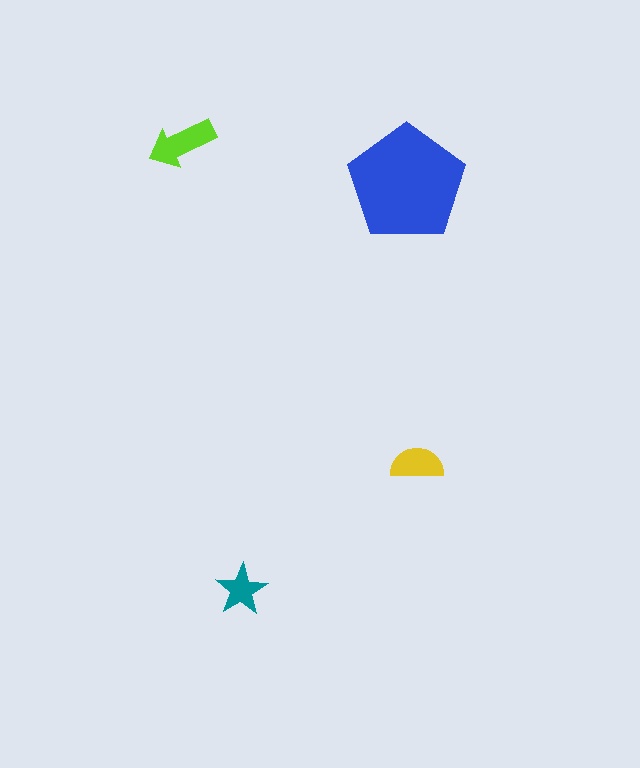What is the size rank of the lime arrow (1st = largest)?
2nd.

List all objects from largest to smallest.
The blue pentagon, the lime arrow, the yellow semicircle, the teal star.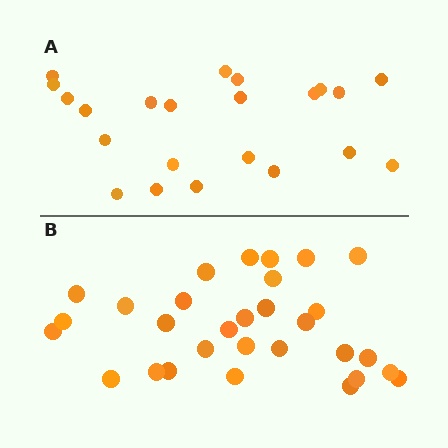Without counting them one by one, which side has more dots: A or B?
Region B (the bottom region) has more dots.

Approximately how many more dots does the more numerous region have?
Region B has roughly 8 or so more dots than region A.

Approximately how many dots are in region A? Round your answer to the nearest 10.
About 20 dots. (The exact count is 22, which rounds to 20.)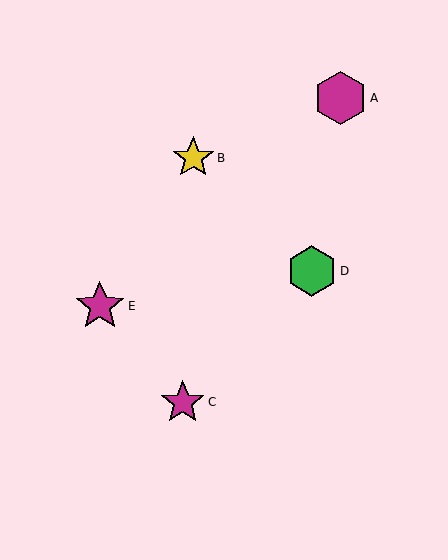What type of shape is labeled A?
Shape A is a magenta hexagon.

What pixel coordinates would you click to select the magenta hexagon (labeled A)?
Click at (341, 98) to select the magenta hexagon A.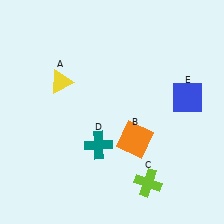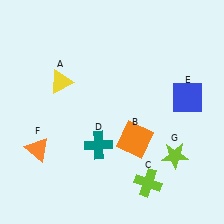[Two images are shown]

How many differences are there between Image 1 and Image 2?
There are 2 differences between the two images.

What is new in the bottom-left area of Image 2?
An orange triangle (F) was added in the bottom-left area of Image 2.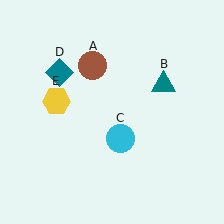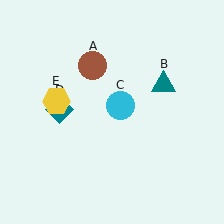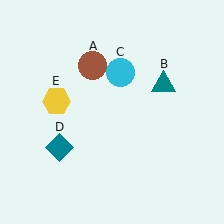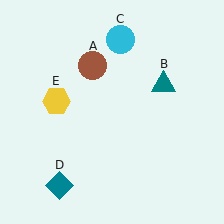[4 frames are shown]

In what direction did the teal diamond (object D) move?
The teal diamond (object D) moved down.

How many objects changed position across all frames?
2 objects changed position: cyan circle (object C), teal diamond (object D).